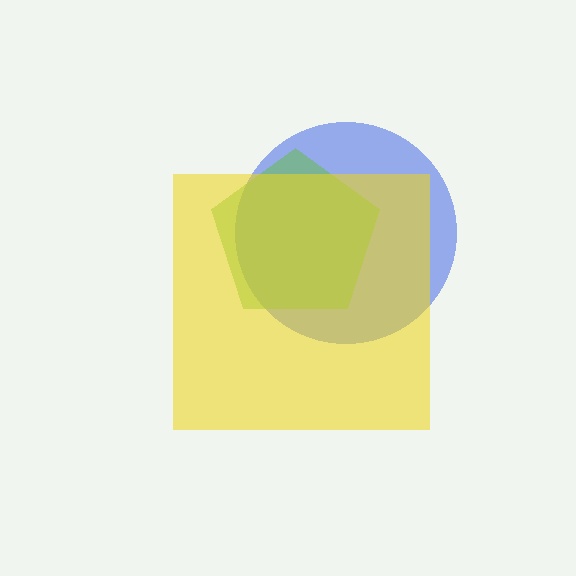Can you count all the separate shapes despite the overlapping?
Yes, there are 3 separate shapes.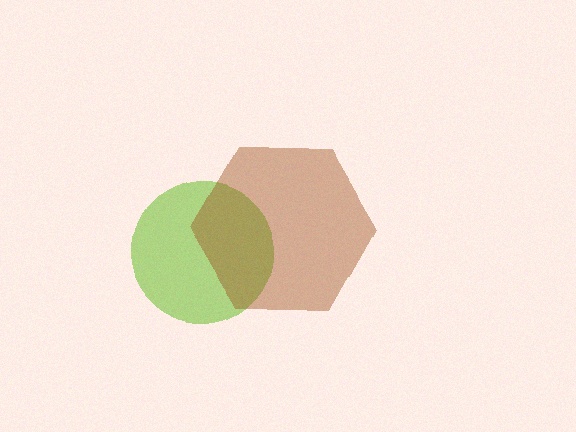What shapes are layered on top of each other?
The layered shapes are: a lime circle, a brown hexagon.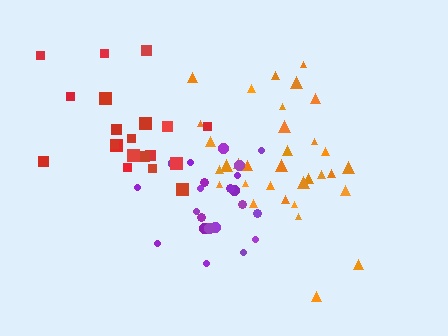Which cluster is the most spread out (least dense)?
Red.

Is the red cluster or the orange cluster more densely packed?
Orange.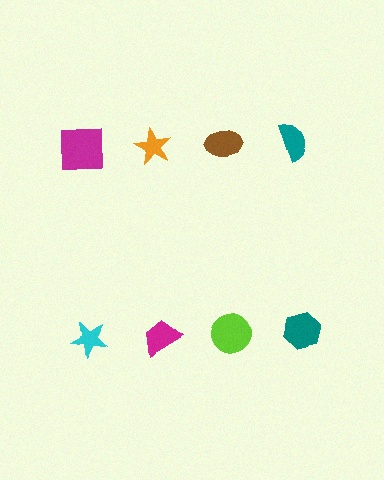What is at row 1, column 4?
A teal semicircle.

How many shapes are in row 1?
4 shapes.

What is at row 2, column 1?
A cyan star.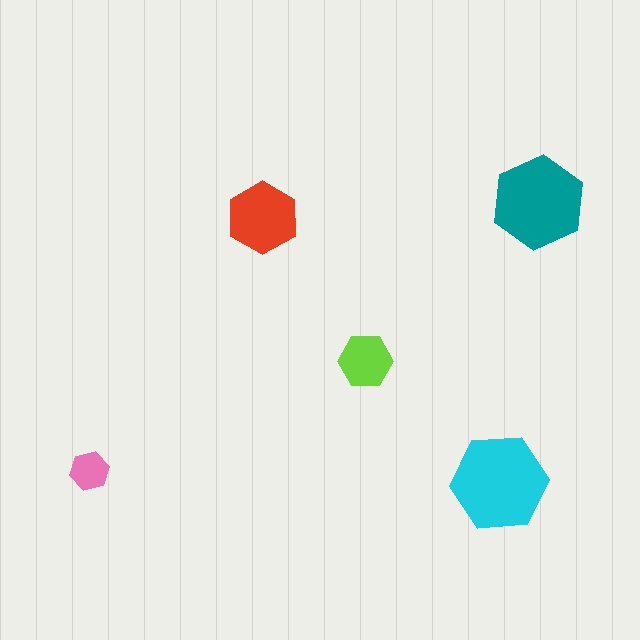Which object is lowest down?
The cyan hexagon is bottommost.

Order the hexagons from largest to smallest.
the cyan one, the teal one, the red one, the lime one, the pink one.